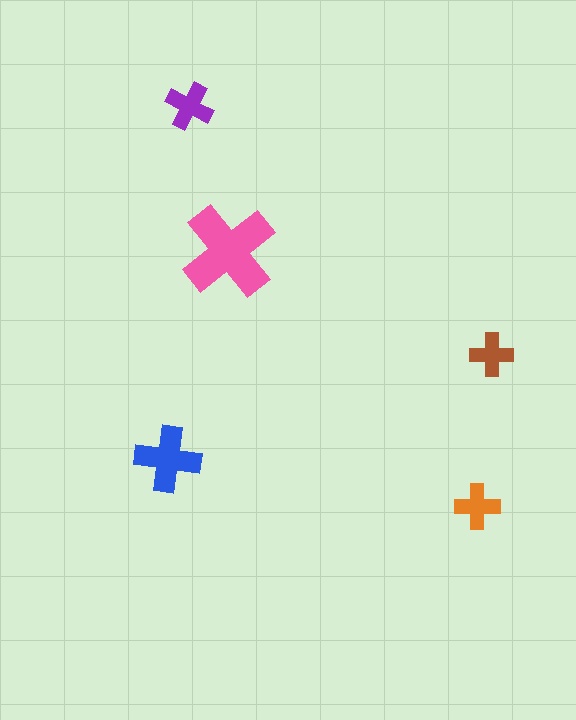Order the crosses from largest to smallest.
the pink one, the blue one, the purple one, the orange one, the brown one.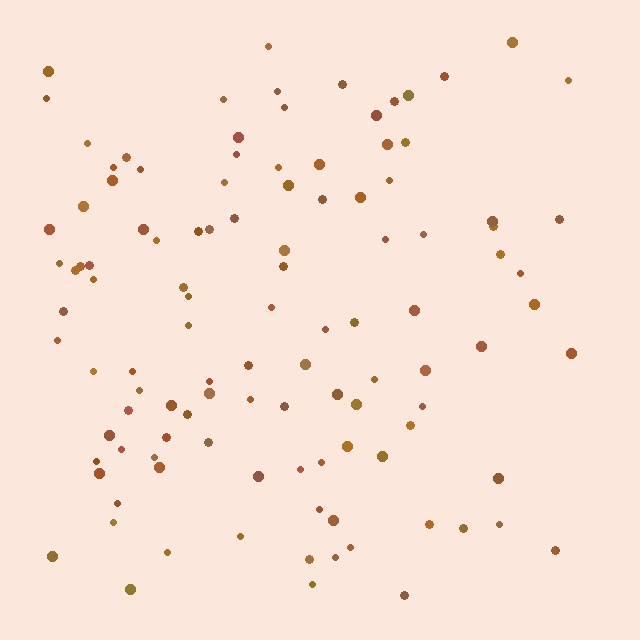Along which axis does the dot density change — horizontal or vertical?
Horizontal.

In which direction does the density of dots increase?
From right to left, with the left side densest.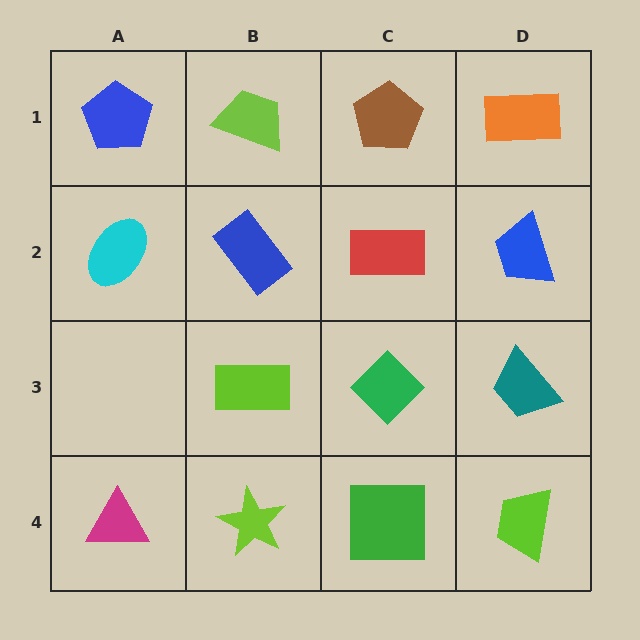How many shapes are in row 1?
4 shapes.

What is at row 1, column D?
An orange rectangle.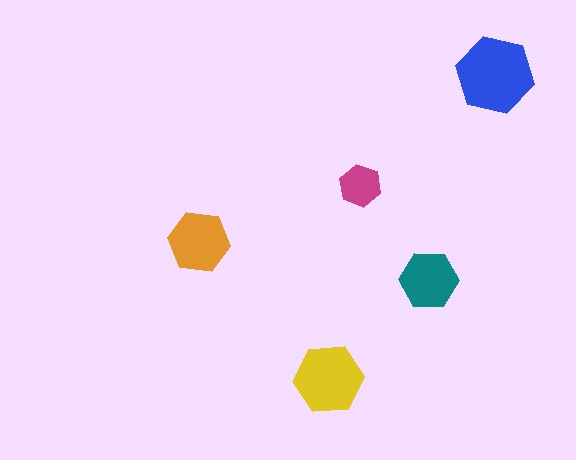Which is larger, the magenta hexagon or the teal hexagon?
The teal one.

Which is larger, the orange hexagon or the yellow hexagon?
The yellow one.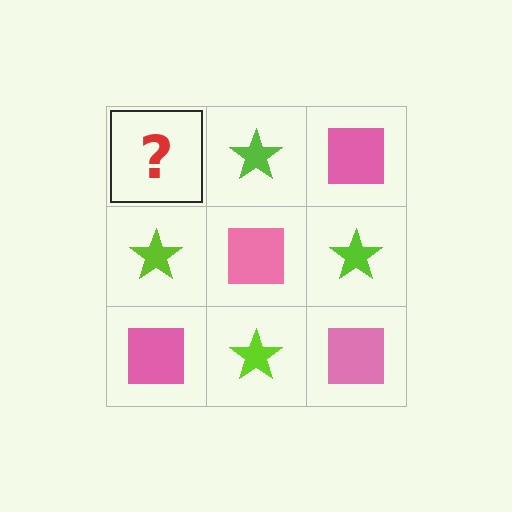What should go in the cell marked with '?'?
The missing cell should contain a pink square.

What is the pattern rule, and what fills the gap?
The rule is that it alternates pink square and lime star in a checkerboard pattern. The gap should be filled with a pink square.